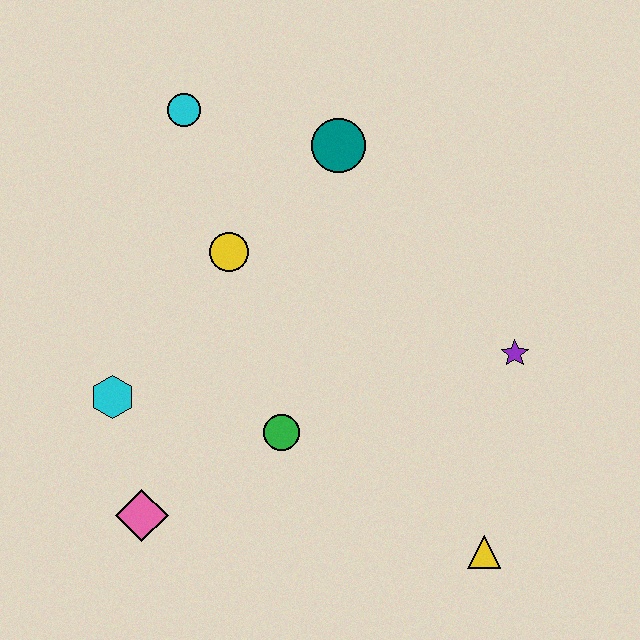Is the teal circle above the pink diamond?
Yes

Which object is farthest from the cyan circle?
The yellow triangle is farthest from the cyan circle.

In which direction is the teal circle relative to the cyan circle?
The teal circle is to the right of the cyan circle.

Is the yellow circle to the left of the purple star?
Yes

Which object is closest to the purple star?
The yellow triangle is closest to the purple star.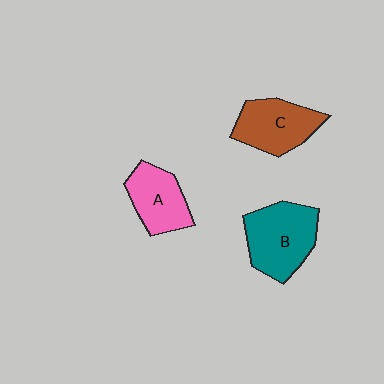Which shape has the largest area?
Shape B (teal).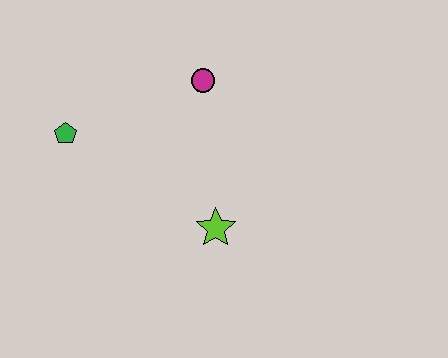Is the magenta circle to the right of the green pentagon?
Yes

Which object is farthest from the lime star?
The green pentagon is farthest from the lime star.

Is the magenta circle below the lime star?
No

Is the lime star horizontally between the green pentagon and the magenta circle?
No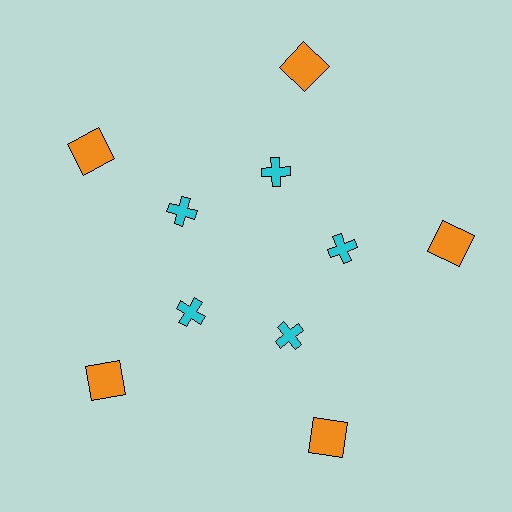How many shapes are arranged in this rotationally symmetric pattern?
There are 10 shapes, arranged in 5 groups of 2.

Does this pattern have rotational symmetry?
Yes, this pattern has 5-fold rotational symmetry. It looks the same after rotating 72 degrees around the center.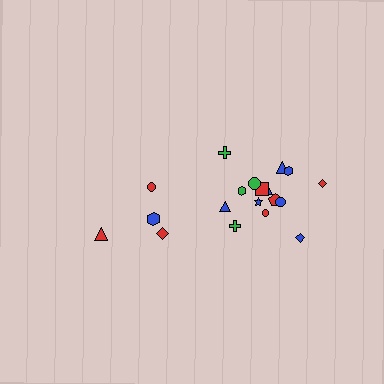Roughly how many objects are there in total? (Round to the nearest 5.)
Roughly 20 objects in total.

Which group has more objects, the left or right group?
The right group.